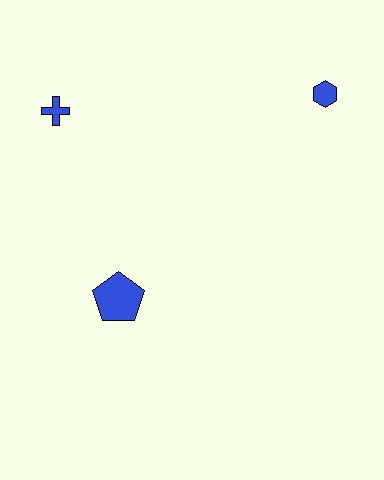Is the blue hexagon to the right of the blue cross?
Yes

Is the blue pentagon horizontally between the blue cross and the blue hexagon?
Yes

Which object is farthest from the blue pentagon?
The blue hexagon is farthest from the blue pentagon.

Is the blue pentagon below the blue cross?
Yes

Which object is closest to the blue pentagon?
The blue cross is closest to the blue pentagon.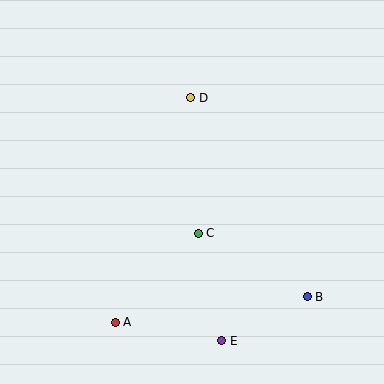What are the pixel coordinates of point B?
Point B is at (307, 297).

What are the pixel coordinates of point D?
Point D is at (191, 98).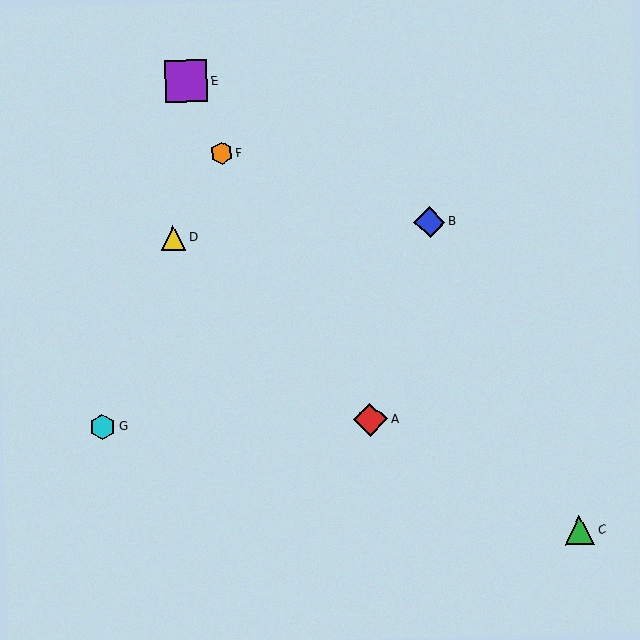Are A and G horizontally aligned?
Yes, both are at y≈420.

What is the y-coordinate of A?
Object A is at y≈420.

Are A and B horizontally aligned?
No, A is at y≈420 and B is at y≈222.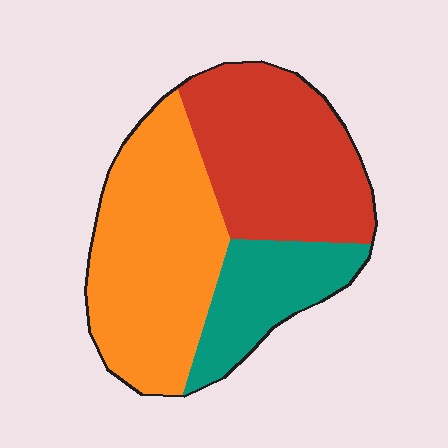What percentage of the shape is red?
Red takes up about three eighths (3/8) of the shape.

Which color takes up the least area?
Teal, at roughly 20%.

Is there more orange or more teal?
Orange.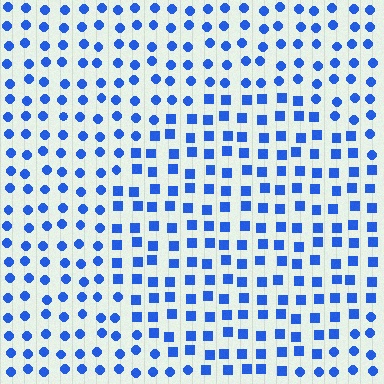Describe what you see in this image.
The image is filled with small blue elements arranged in a uniform grid. A circle-shaped region contains squares, while the surrounding area contains circles. The boundary is defined purely by the change in element shape.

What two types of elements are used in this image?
The image uses squares inside the circle region and circles outside it.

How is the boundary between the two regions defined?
The boundary is defined by a change in element shape: squares inside vs. circles outside. All elements share the same color and spacing.